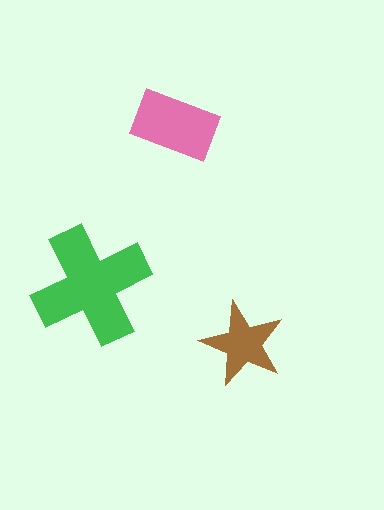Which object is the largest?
The green cross.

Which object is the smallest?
The brown star.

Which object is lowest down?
The brown star is bottommost.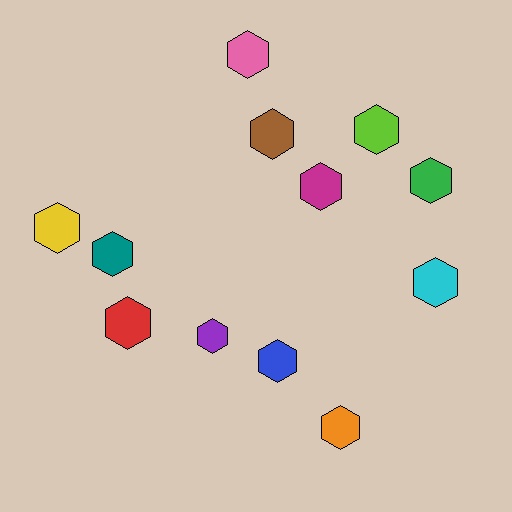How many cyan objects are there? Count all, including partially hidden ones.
There is 1 cyan object.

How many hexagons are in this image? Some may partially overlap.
There are 12 hexagons.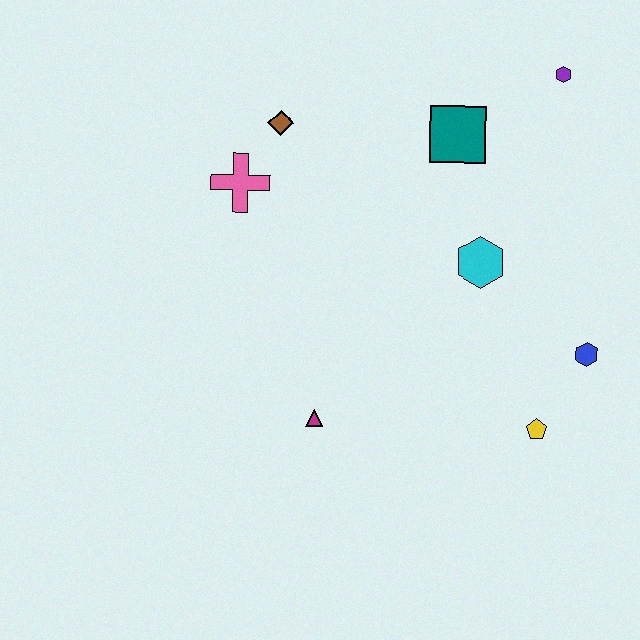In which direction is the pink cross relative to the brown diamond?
The pink cross is below the brown diamond.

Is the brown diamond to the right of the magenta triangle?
No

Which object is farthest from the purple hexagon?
The magenta triangle is farthest from the purple hexagon.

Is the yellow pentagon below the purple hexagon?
Yes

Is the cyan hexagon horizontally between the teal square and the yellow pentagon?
Yes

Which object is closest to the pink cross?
The brown diamond is closest to the pink cross.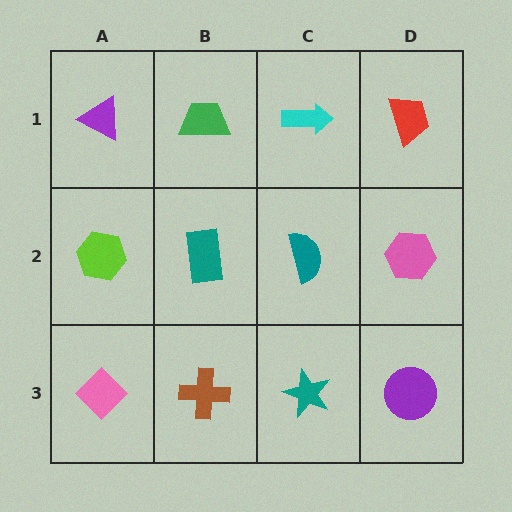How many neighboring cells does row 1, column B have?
3.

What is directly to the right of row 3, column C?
A purple circle.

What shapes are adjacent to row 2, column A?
A purple triangle (row 1, column A), a pink diamond (row 3, column A), a teal rectangle (row 2, column B).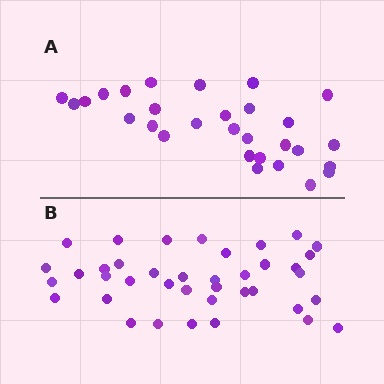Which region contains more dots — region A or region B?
Region B (the bottom region) has more dots.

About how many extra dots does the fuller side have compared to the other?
Region B has roughly 10 or so more dots than region A.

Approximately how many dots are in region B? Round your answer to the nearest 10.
About 40 dots. (The exact count is 39, which rounds to 40.)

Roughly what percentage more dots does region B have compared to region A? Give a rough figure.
About 35% more.